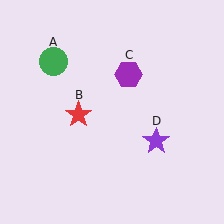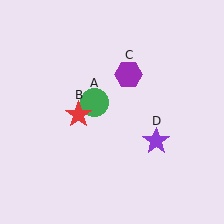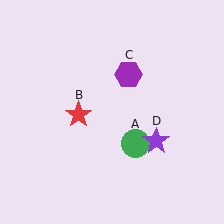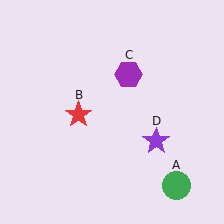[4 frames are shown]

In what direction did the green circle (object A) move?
The green circle (object A) moved down and to the right.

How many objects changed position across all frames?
1 object changed position: green circle (object A).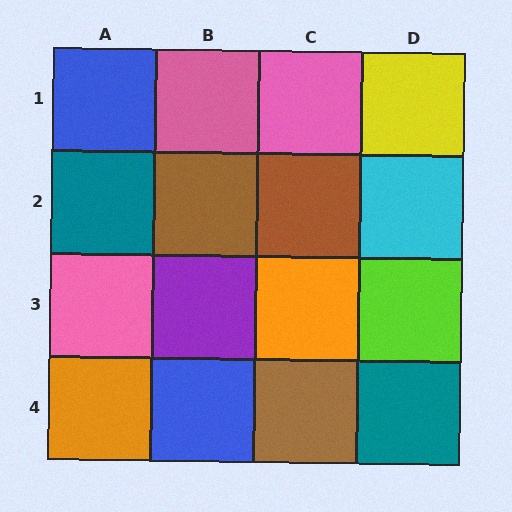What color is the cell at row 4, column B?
Blue.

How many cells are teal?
2 cells are teal.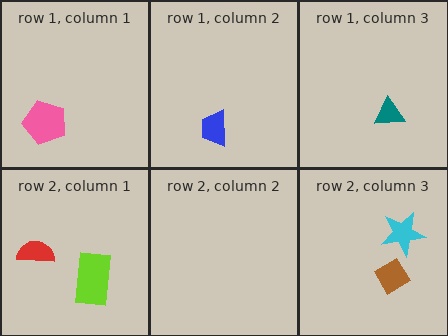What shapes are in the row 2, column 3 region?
The cyan star, the brown diamond.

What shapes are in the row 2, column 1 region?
The red semicircle, the lime rectangle.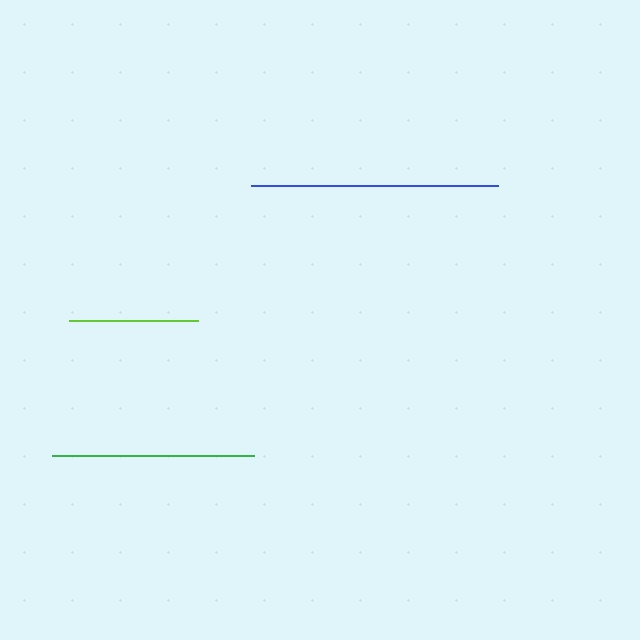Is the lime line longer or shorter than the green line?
The green line is longer than the lime line.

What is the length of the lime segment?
The lime segment is approximately 130 pixels long.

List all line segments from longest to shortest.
From longest to shortest: blue, green, lime.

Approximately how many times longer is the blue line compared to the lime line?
The blue line is approximately 1.9 times the length of the lime line.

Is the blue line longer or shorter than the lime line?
The blue line is longer than the lime line.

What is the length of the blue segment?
The blue segment is approximately 247 pixels long.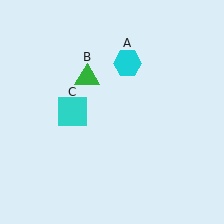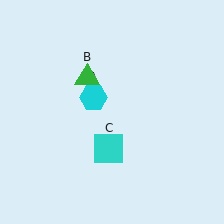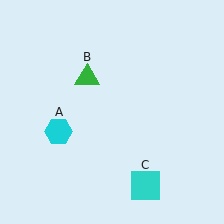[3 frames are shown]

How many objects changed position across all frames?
2 objects changed position: cyan hexagon (object A), cyan square (object C).